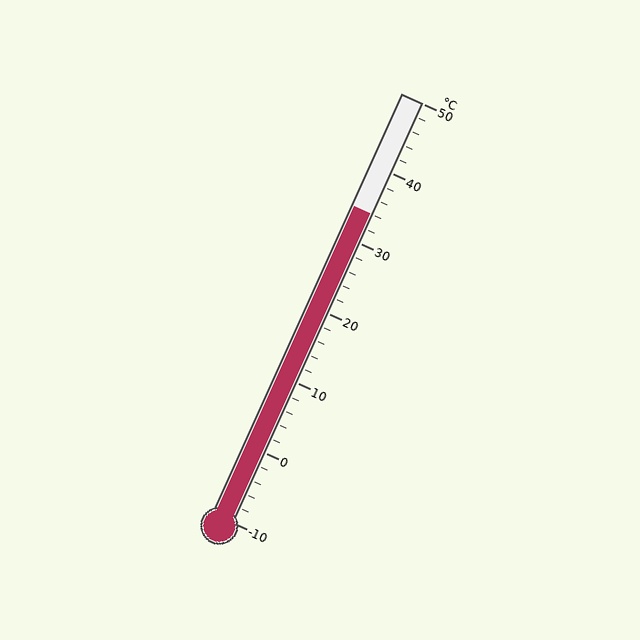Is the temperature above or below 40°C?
The temperature is below 40°C.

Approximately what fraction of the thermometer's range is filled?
The thermometer is filled to approximately 75% of its range.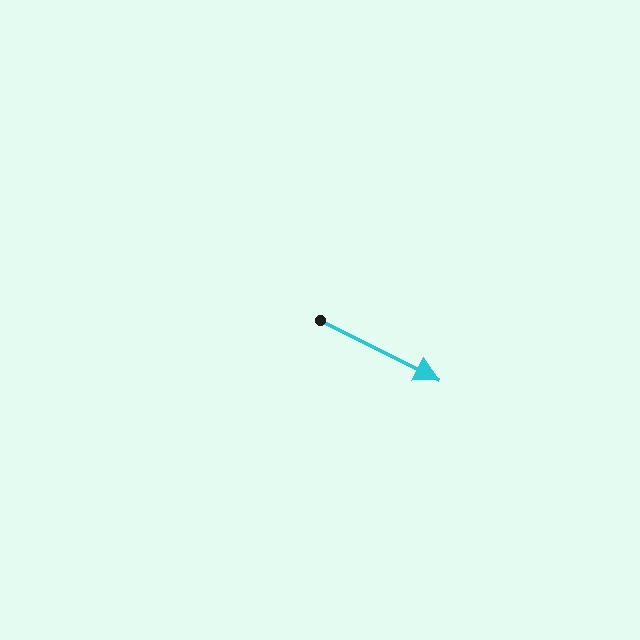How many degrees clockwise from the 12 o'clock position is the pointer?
Approximately 117 degrees.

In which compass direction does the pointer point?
Southeast.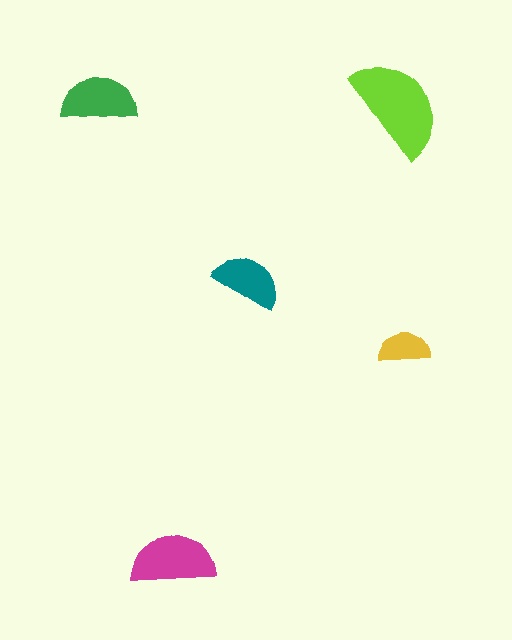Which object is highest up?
The green semicircle is topmost.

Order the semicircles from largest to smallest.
the lime one, the magenta one, the green one, the teal one, the yellow one.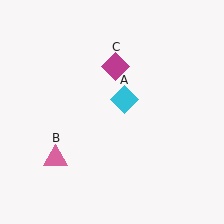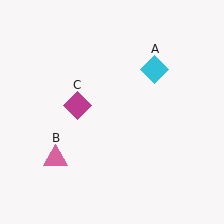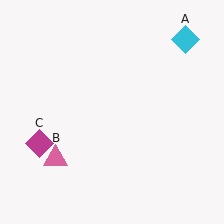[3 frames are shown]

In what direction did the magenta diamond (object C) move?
The magenta diamond (object C) moved down and to the left.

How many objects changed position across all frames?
2 objects changed position: cyan diamond (object A), magenta diamond (object C).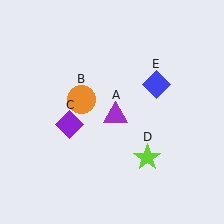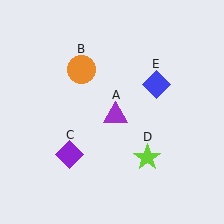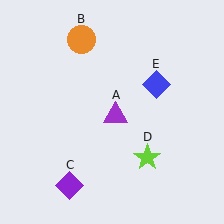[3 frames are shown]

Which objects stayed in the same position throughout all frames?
Purple triangle (object A) and lime star (object D) and blue diamond (object E) remained stationary.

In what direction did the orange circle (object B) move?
The orange circle (object B) moved up.